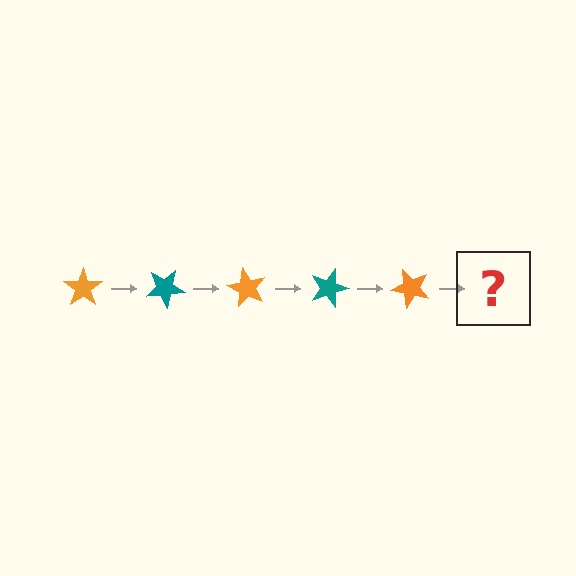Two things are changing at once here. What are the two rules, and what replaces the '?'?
The two rules are that it rotates 30 degrees each step and the color cycles through orange and teal. The '?' should be a teal star, rotated 150 degrees from the start.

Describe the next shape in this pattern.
It should be a teal star, rotated 150 degrees from the start.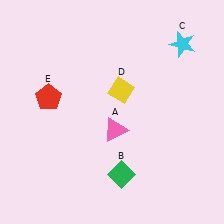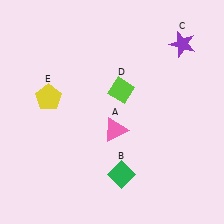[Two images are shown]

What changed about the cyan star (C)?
In Image 1, C is cyan. In Image 2, it changed to purple.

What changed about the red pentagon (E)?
In Image 1, E is red. In Image 2, it changed to yellow.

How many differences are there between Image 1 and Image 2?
There are 3 differences between the two images.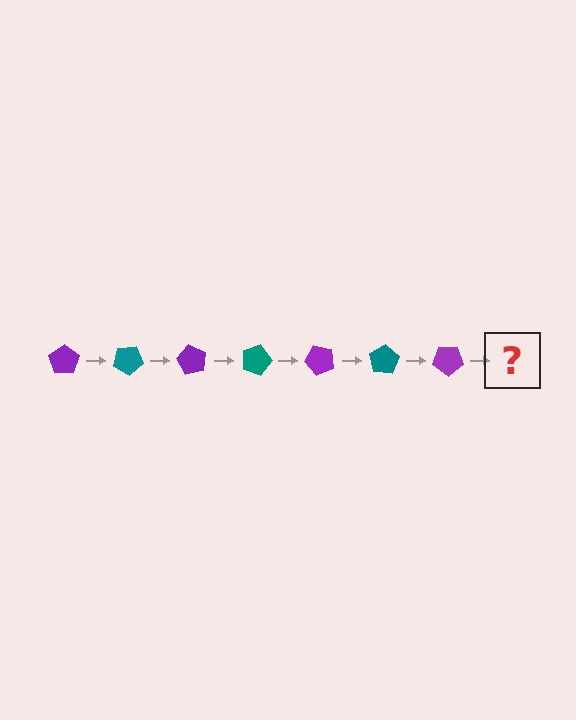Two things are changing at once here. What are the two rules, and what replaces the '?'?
The two rules are that it rotates 30 degrees each step and the color cycles through purple and teal. The '?' should be a teal pentagon, rotated 210 degrees from the start.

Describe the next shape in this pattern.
It should be a teal pentagon, rotated 210 degrees from the start.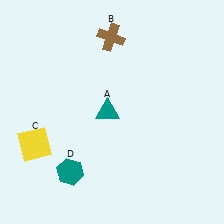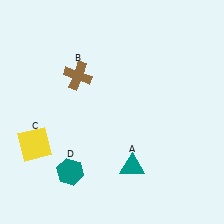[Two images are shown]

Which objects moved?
The objects that moved are: the teal triangle (A), the brown cross (B).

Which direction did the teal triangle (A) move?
The teal triangle (A) moved down.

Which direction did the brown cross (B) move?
The brown cross (B) moved down.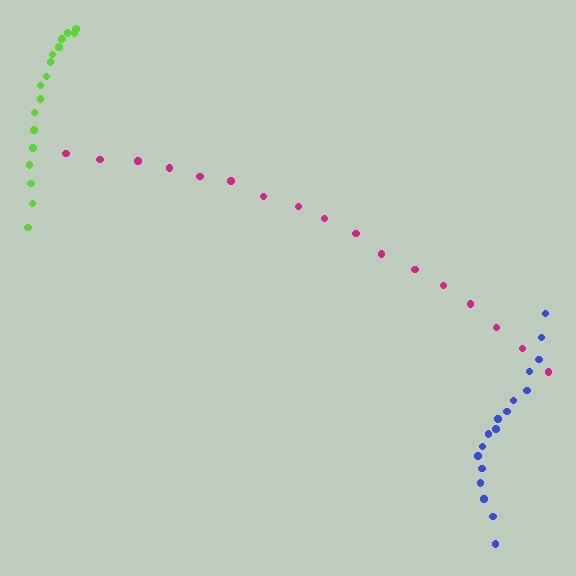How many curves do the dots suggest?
There are 3 distinct paths.